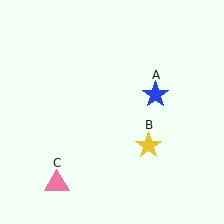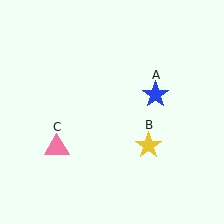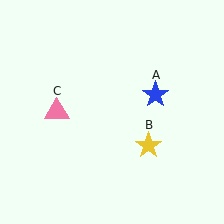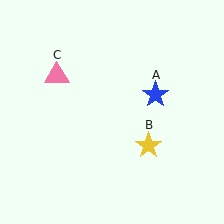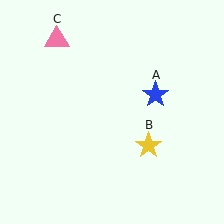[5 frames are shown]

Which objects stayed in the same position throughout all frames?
Blue star (object A) and yellow star (object B) remained stationary.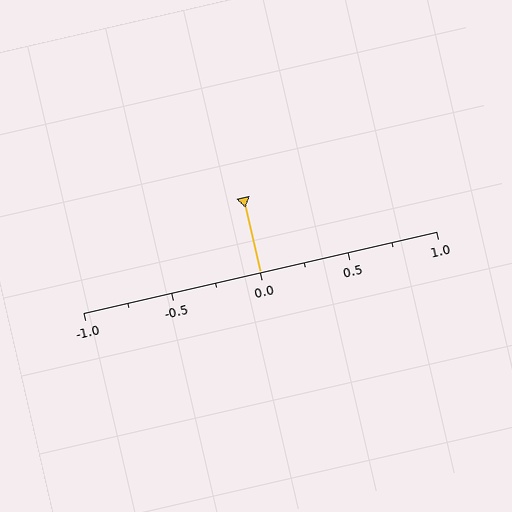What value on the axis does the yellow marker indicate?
The marker indicates approximately 0.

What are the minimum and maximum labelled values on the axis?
The axis runs from -1.0 to 1.0.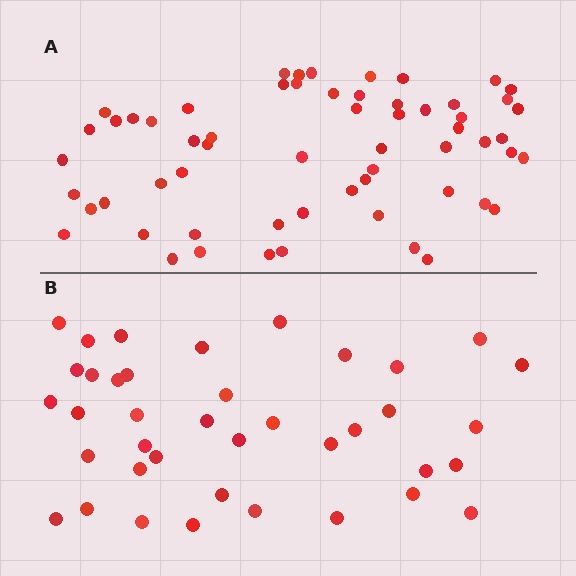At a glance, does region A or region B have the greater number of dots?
Region A (the top region) has more dots.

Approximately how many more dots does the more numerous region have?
Region A has approximately 20 more dots than region B.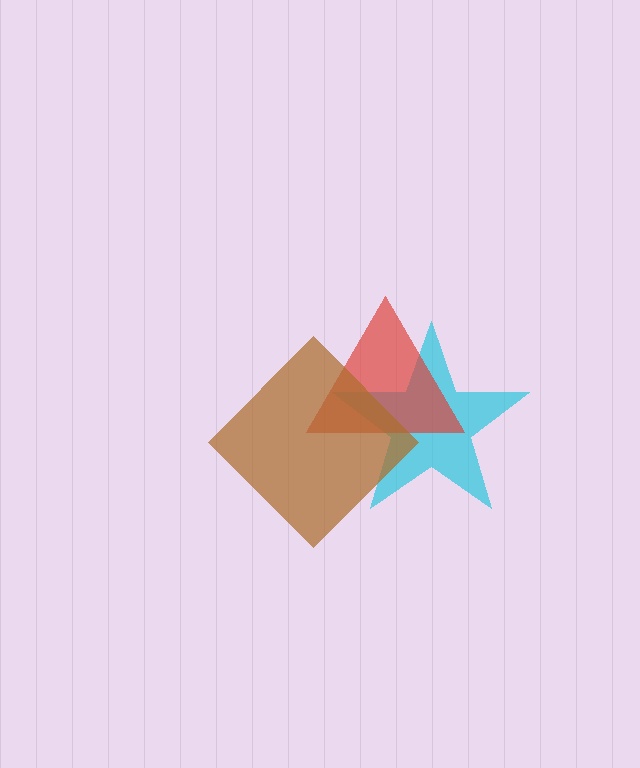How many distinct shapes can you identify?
There are 3 distinct shapes: a cyan star, a red triangle, a brown diamond.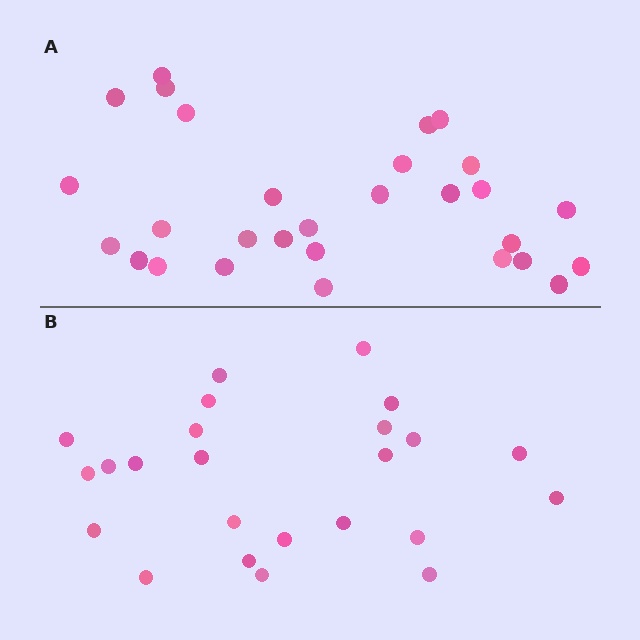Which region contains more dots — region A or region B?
Region A (the top region) has more dots.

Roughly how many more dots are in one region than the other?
Region A has about 5 more dots than region B.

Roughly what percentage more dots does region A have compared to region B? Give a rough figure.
About 20% more.